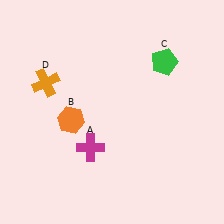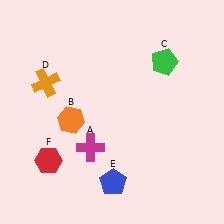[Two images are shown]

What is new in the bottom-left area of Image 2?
A red hexagon (F) was added in the bottom-left area of Image 2.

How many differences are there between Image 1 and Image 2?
There are 2 differences between the two images.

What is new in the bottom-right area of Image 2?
A blue pentagon (E) was added in the bottom-right area of Image 2.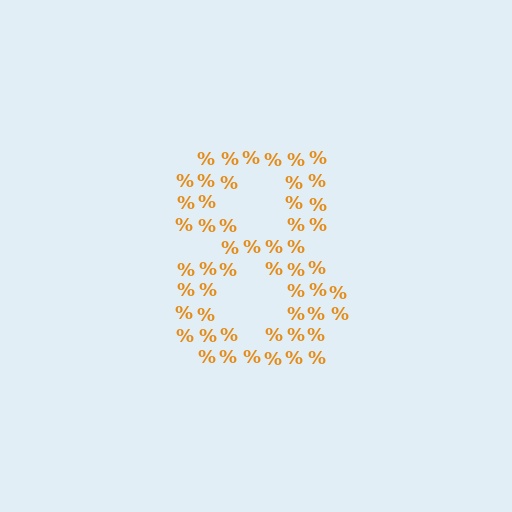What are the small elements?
The small elements are percent signs.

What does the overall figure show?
The overall figure shows the digit 8.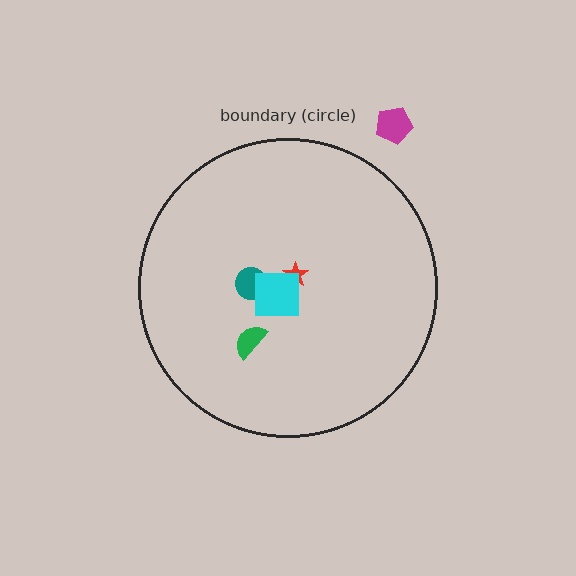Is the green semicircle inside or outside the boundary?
Inside.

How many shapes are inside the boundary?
4 inside, 1 outside.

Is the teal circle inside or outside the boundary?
Inside.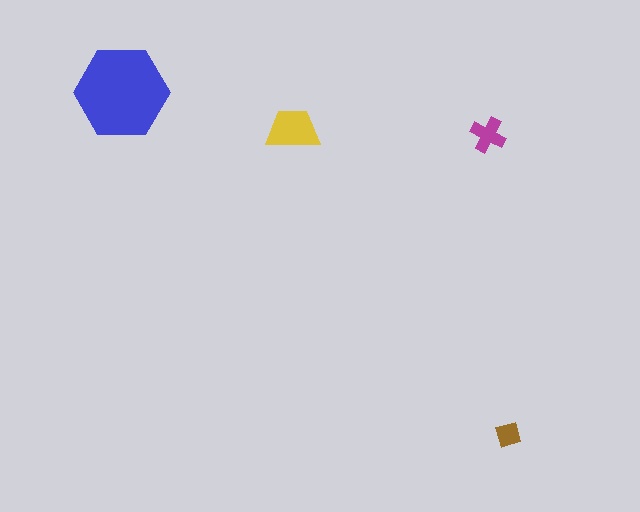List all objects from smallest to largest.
The brown diamond, the magenta cross, the yellow trapezoid, the blue hexagon.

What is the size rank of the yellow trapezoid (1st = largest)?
2nd.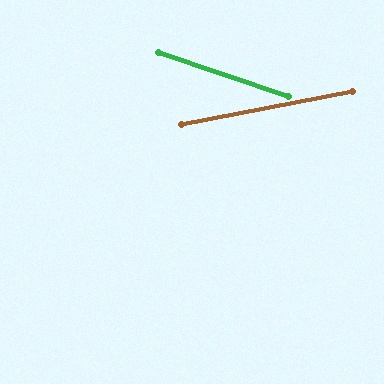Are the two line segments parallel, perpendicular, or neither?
Neither parallel nor perpendicular — they differ by about 29°.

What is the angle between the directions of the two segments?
Approximately 29 degrees.